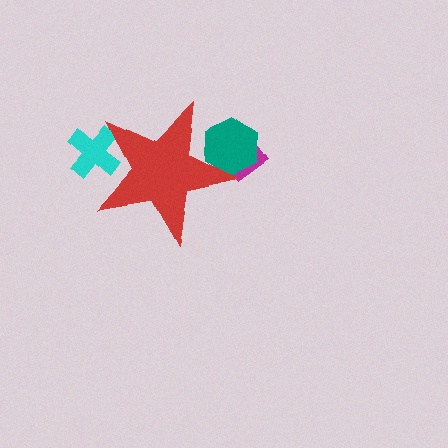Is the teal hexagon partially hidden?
Yes, the teal hexagon is partially hidden behind the red star.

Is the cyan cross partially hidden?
Yes, the cyan cross is partially hidden behind the red star.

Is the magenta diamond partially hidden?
Yes, the magenta diamond is partially hidden behind the red star.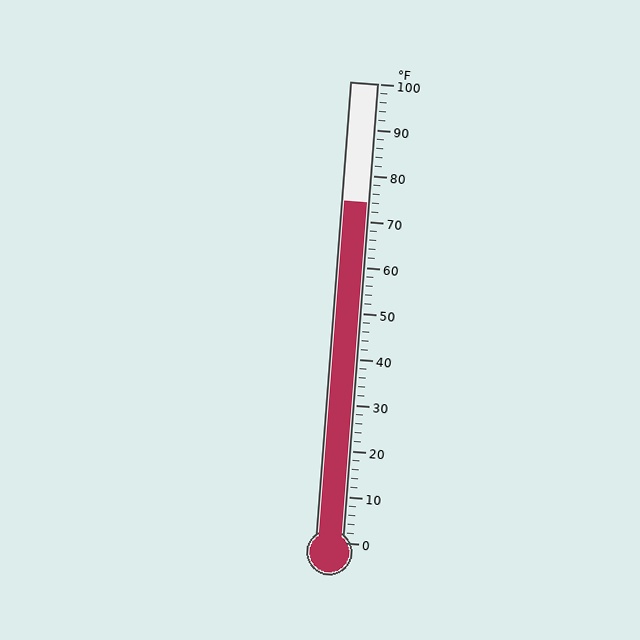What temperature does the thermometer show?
The thermometer shows approximately 74°F.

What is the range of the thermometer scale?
The thermometer scale ranges from 0°F to 100°F.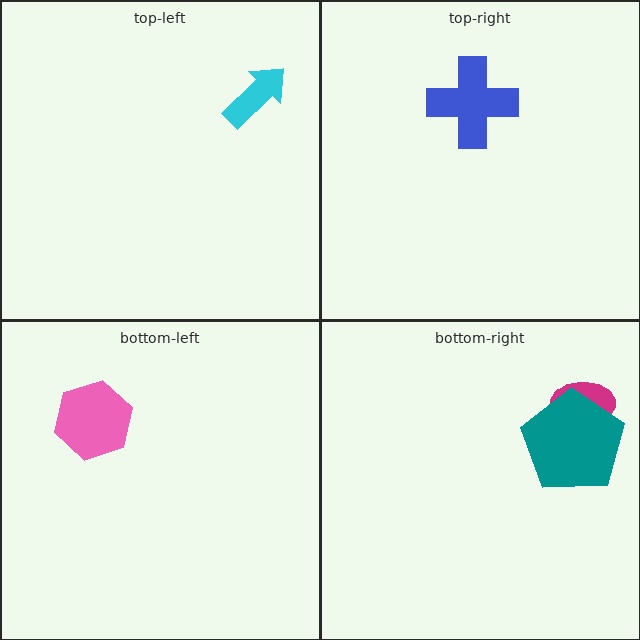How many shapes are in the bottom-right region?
2.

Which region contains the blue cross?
The top-right region.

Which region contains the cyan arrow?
The top-left region.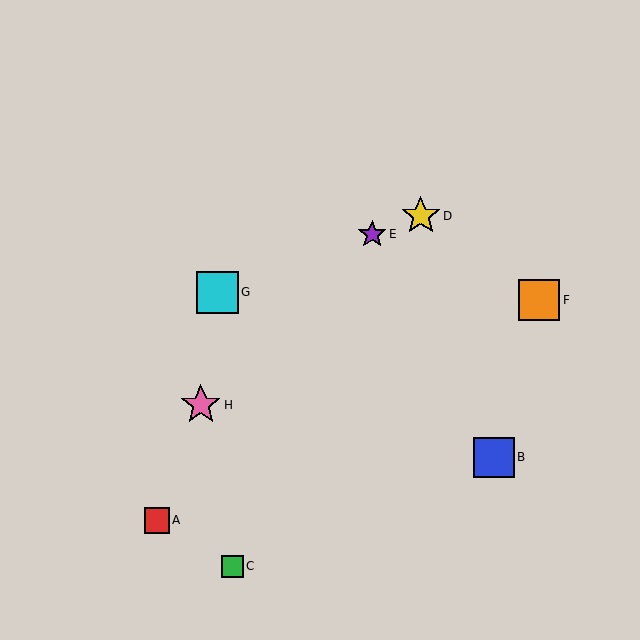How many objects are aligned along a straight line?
3 objects (D, E, G) are aligned along a straight line.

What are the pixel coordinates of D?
Object D is at (421, 216).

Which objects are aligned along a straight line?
Objects D, E, G are aligned along a straight line.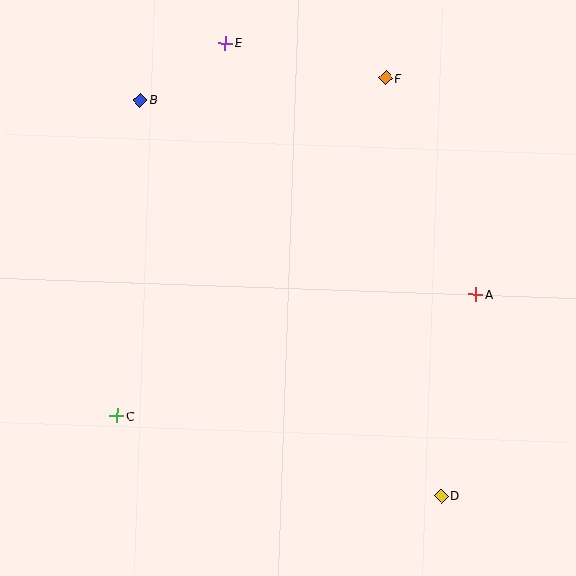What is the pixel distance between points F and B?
The distance between F and B is 246 pixels.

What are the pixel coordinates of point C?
Point C is at (117, 416).